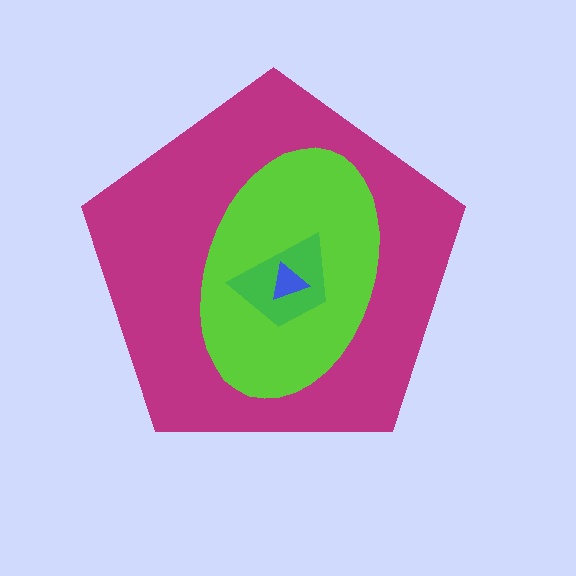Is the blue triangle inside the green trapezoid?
Yes.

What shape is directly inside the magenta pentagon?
The lime ellipse.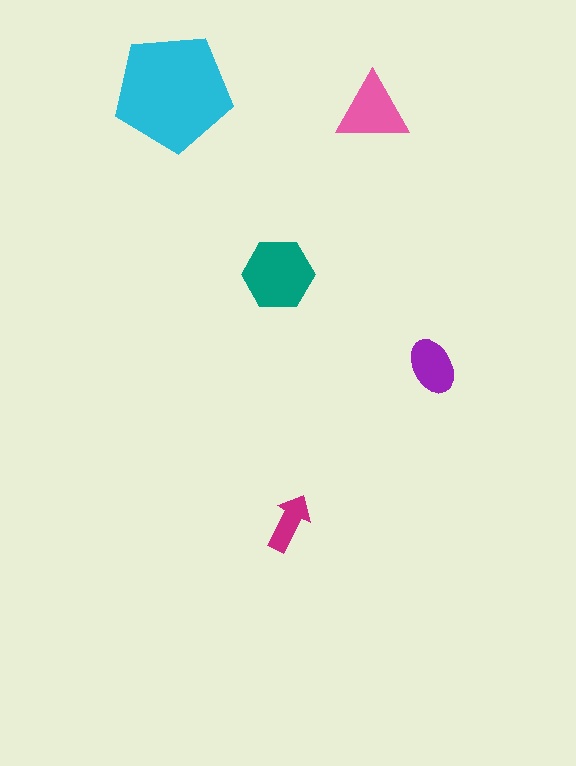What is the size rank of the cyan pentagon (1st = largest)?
1st.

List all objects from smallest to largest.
The magenta arrow, the purple ellipse, the pink triangle, the teal hexagon, the cyan pentagon.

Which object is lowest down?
The magenta arrow is bottommost.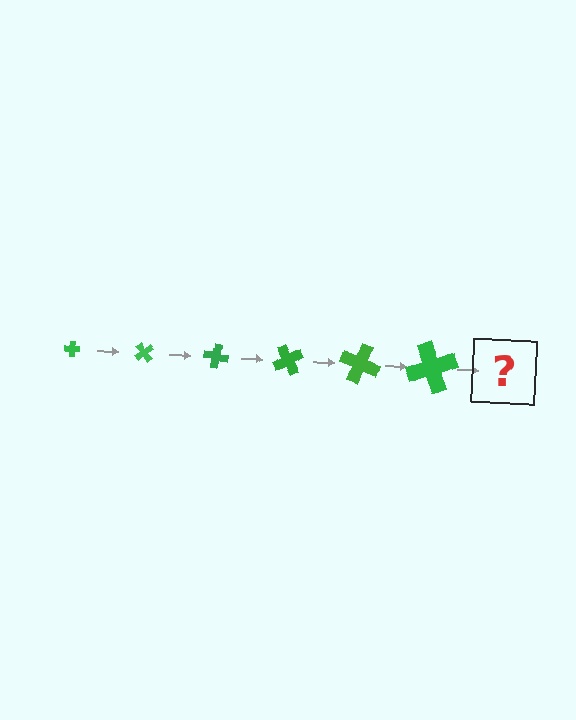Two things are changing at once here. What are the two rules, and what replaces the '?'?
The two rules are that the cross grows larger each step and it rotates 50 degrees each step. The '?' should be a cross, larger than the previous one and rotated 300 degrees from the start.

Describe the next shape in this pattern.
It should be a cross, larger than the previous one and rotated 300 degrees from the start.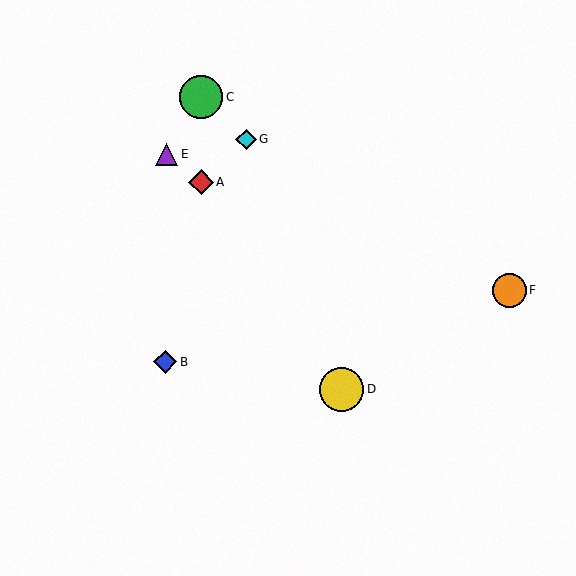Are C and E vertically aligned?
No, C is at x≈201 and E is at x≈167.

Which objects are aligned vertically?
Objects A, C are aligned vertically.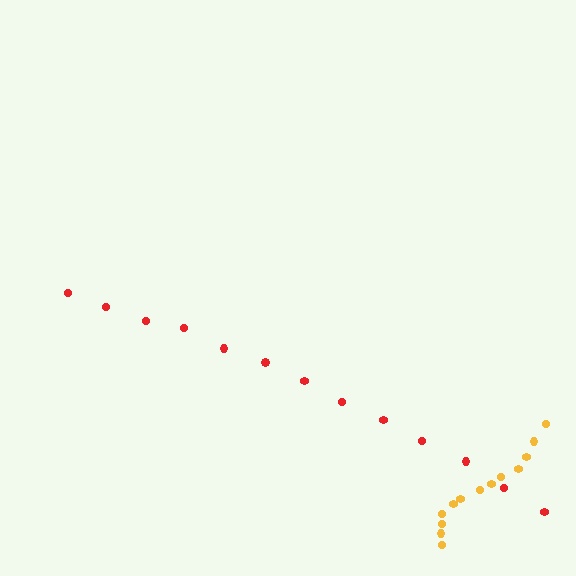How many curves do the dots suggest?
There are 2 distinct paths.